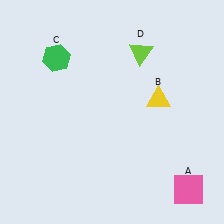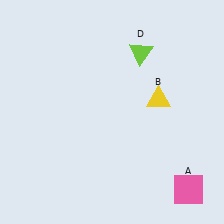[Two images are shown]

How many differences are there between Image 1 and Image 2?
There is 1 difference between the two images.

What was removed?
The green hexagon (C) was removed in Image 2.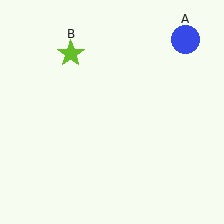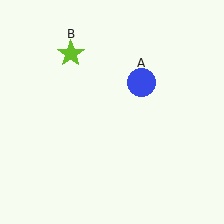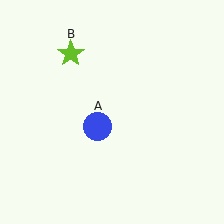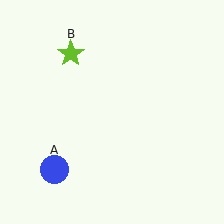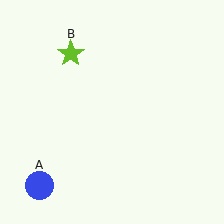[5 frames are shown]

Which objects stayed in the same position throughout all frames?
Lime star (object B) remained stationary.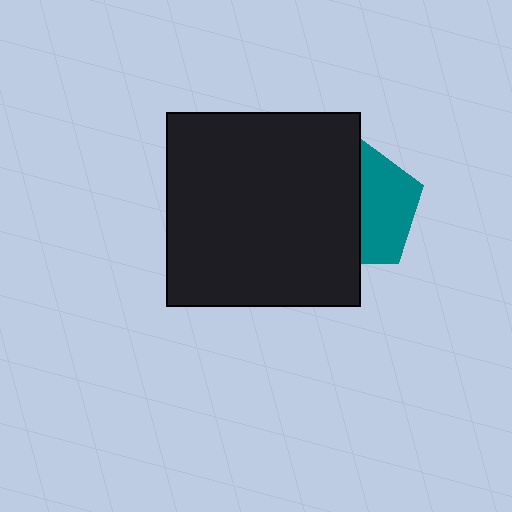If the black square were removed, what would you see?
You would see the complete teal pentagon.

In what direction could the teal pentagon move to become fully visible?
The teal pentagon could move right. That would shift it out from behind the black square entirely.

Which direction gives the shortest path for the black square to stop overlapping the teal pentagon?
Moving left gives the shortest separation.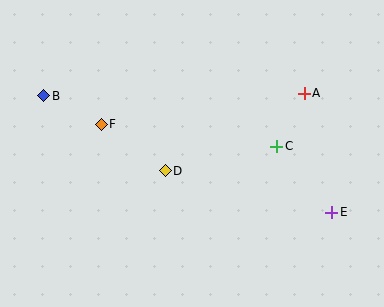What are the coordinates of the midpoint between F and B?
The midpoint between F and B is at (72, 110).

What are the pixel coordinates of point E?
Point E is at (332, 212).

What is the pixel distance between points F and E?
The distance between F and E is 247 pixels.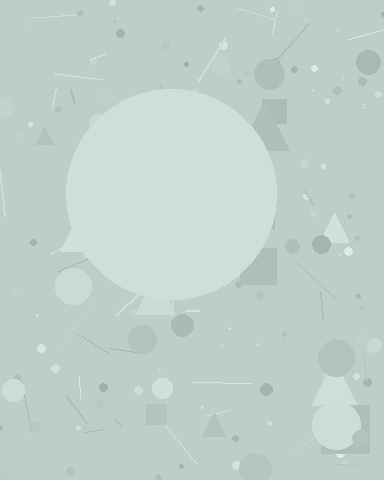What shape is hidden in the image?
A circle is hidden in the image.